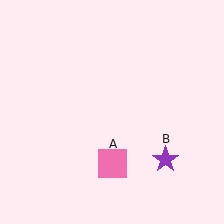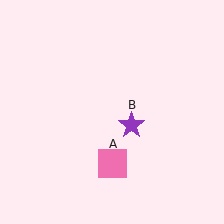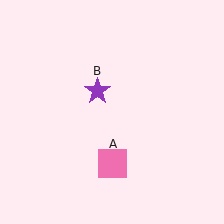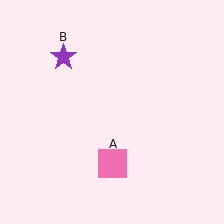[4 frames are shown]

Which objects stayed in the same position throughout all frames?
Pink square (object A) remained stationary.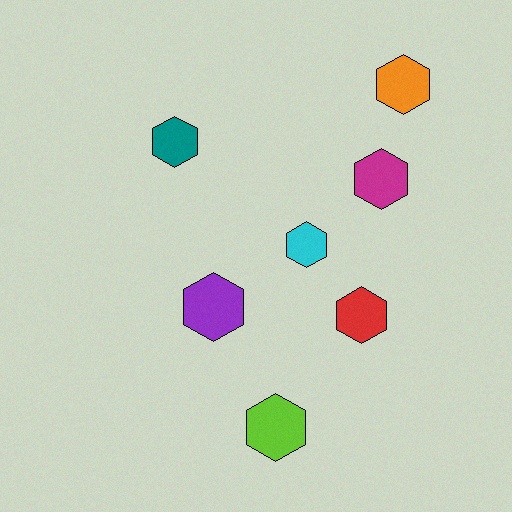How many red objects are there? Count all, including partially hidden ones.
There is 1 red object.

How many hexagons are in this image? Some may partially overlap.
There are 7 hexagons.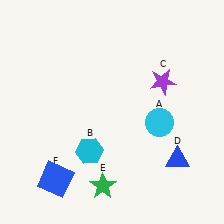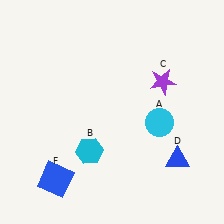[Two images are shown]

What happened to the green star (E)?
The green star (E) was removed in Image 2. It was in the bottom-left area of Image 1.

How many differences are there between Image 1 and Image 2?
There is 1 difference between the two images.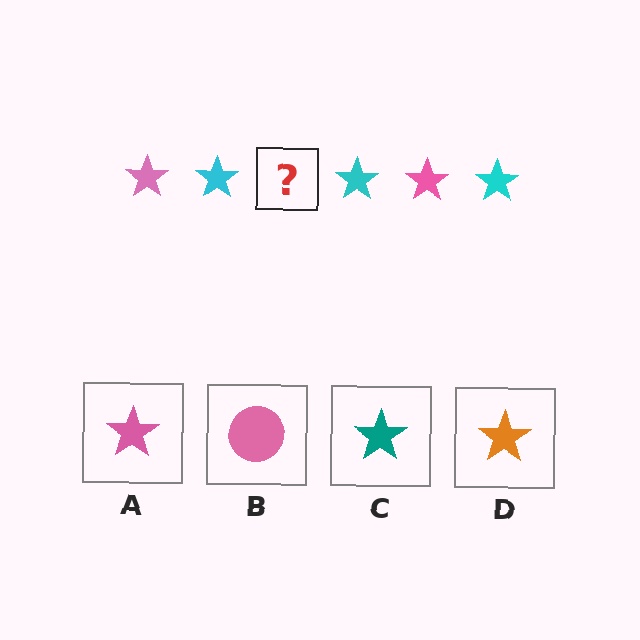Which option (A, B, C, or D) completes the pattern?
A.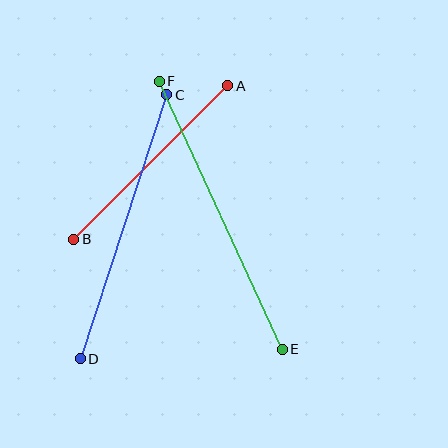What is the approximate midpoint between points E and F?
The midpoint is at approximately (221, 215) pixels.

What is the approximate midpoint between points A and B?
The midpoint is at approximately (151, 162) pixels.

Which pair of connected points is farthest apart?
Points E and F are farthest apart.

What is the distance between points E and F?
The distance is approximately 295 pixels.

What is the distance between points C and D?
The distance is approximately 278 pixels.